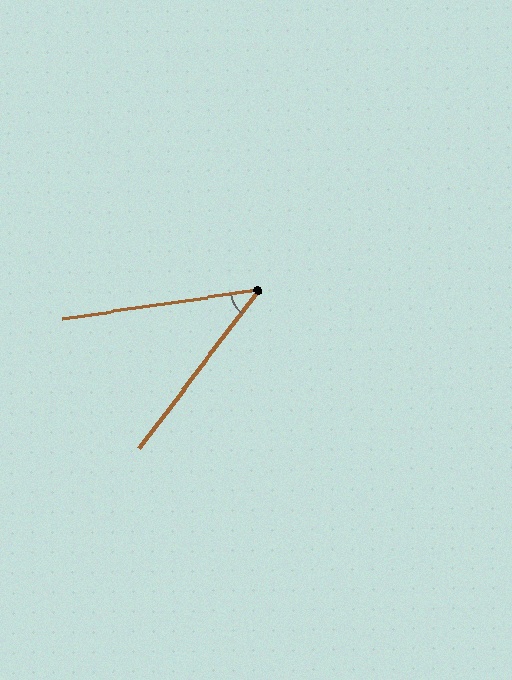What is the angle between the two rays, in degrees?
Approximately 45 degrees.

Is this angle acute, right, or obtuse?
It is acute.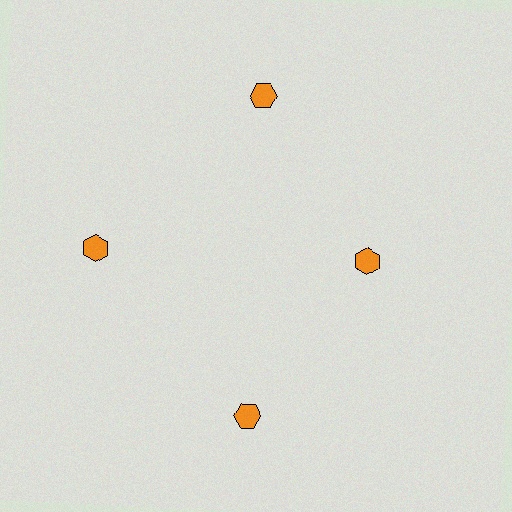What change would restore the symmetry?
The symmetry would be restored by moving it outward, back onto the ring so that all 4 hexagons sit at equal angles and equal distance from the center.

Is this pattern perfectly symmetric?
No. The 4 orange hexagons are arranged in a ring, but one element near the 3 o'clock position is pulled inward toward the center, breaking the 4-fold rotational symmetry.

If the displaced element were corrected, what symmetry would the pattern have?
It would have 4-fold rotational symmetry — the pattern would map onto itself every 90 degrees.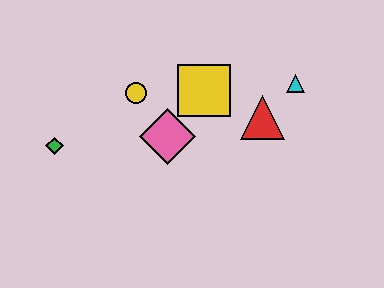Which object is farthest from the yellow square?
The green diamond is farthest from the yellow square.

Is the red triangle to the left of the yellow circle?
No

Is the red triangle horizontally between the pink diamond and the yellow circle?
No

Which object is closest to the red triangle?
The cyan triangle is closest to the red triangle.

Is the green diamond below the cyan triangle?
Yes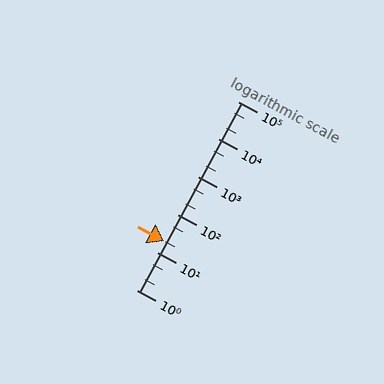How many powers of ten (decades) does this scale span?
The scale spans 5 decades, from 1 to 100000.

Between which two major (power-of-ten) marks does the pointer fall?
The pointer is between 10 and 100.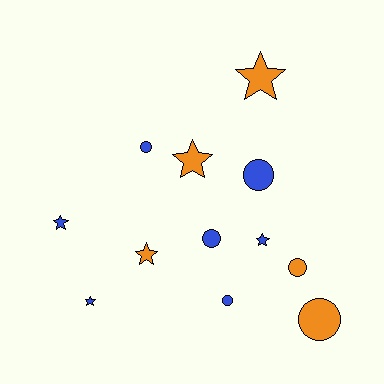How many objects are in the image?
There are 12 objects.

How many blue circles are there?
There are 4 blue circles.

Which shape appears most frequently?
Circle, with 6 objects.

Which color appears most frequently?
Blue, with 7 objects.